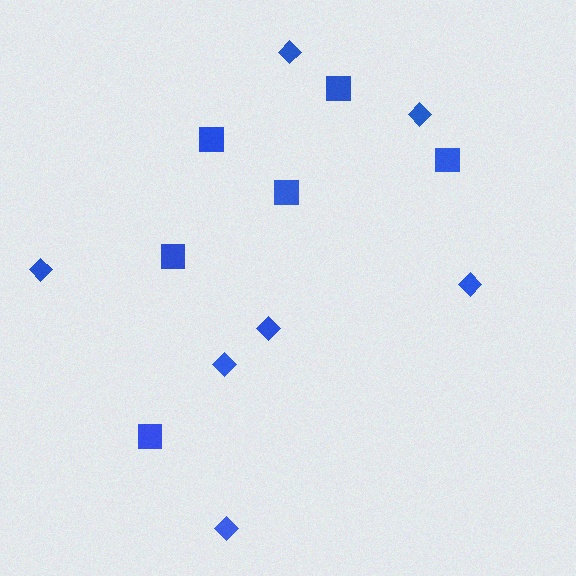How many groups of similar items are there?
There are 2 groups: one group of squares (6) and one group of diamonds (7).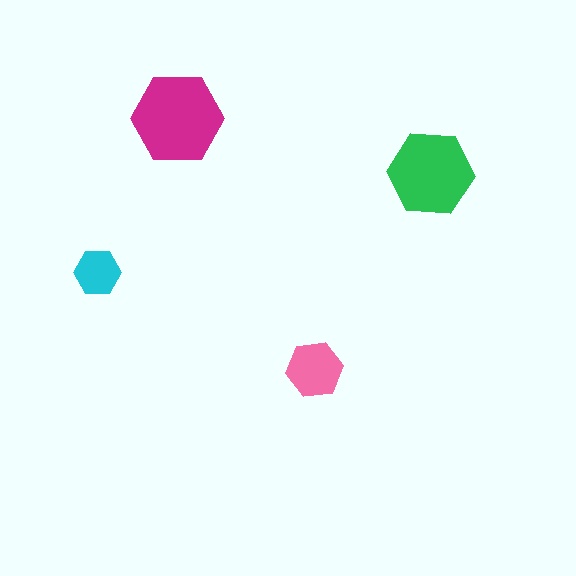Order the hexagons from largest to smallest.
the magenta one, the green one, the pink one, the cyan one.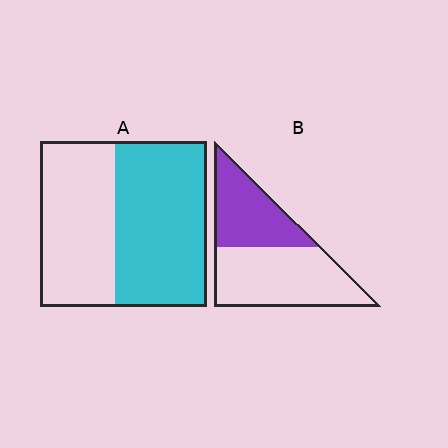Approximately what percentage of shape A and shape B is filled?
A is approximately 55% and B is approximately 40%.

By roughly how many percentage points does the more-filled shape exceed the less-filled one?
By roughly 15 percentage points (A over B).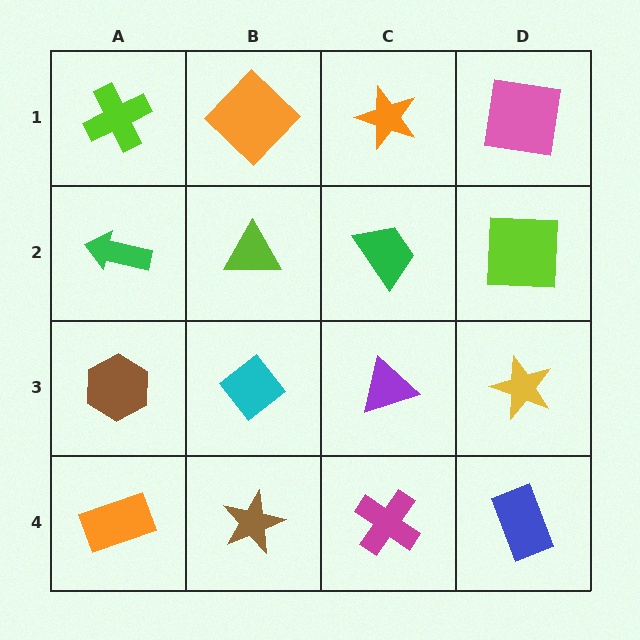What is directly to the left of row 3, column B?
A brown hexagon.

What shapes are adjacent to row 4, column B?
A cyan diamond (row 3, column B), an orange rectangle (row 4, column A), a magenta cross (row 4, column C).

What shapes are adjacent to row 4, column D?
A yellow star (row 3, column D), a magenta cross (row 4, column C).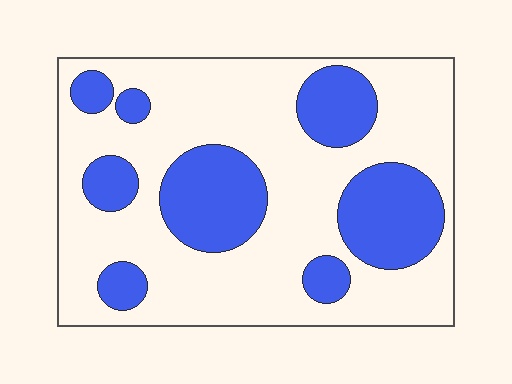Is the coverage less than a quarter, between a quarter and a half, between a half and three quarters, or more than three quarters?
Between a quarter and a half.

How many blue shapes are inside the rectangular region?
8.